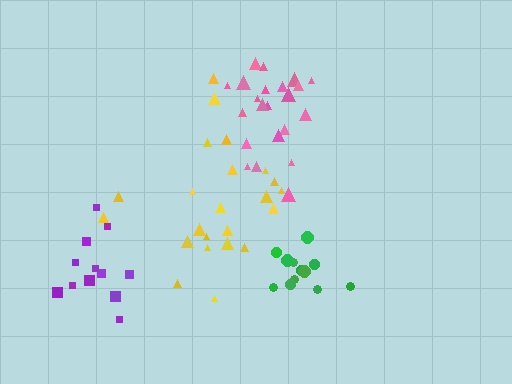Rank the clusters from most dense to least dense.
green, pink, purple, yellow.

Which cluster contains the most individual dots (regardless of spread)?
Yellow (23).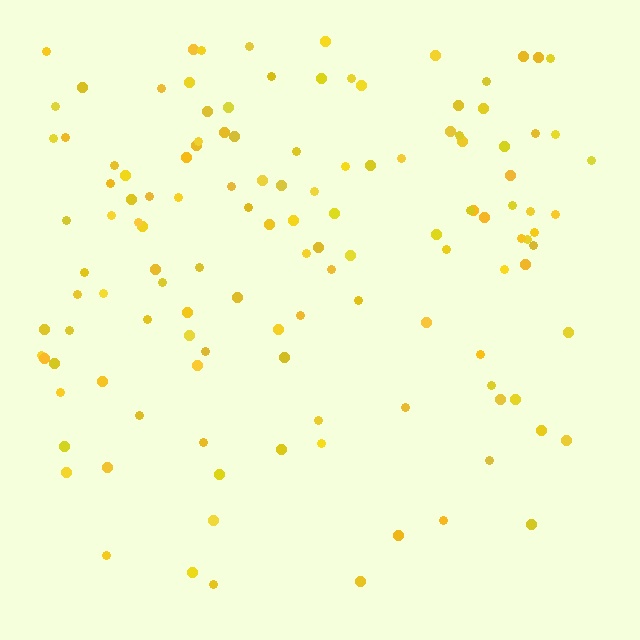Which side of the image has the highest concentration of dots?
The top.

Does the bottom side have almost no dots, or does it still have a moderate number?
Still a moderate number, just noticeably fewer than the top.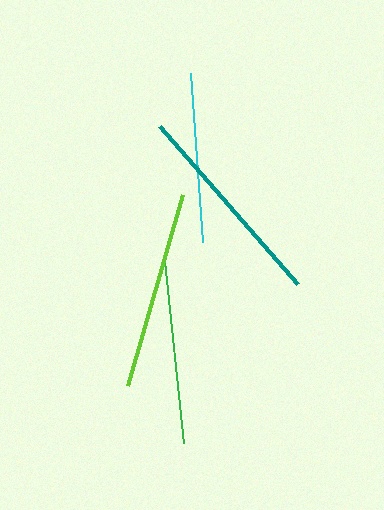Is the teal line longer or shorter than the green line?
The teal line is longer than the green line.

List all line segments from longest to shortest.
From longest to shortest: teal, lime, green, cyan.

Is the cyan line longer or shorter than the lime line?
The lime line is longer than the cyan line.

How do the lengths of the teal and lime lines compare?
The teal and lime lines are approximately the same length.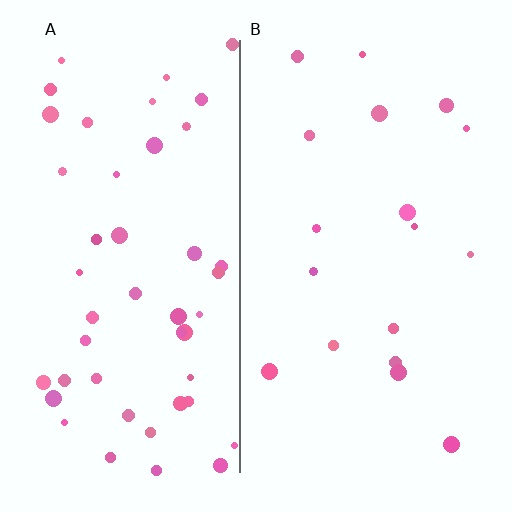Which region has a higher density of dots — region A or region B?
A (the left).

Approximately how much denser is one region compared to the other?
Approximately 2.7× — region A over region B.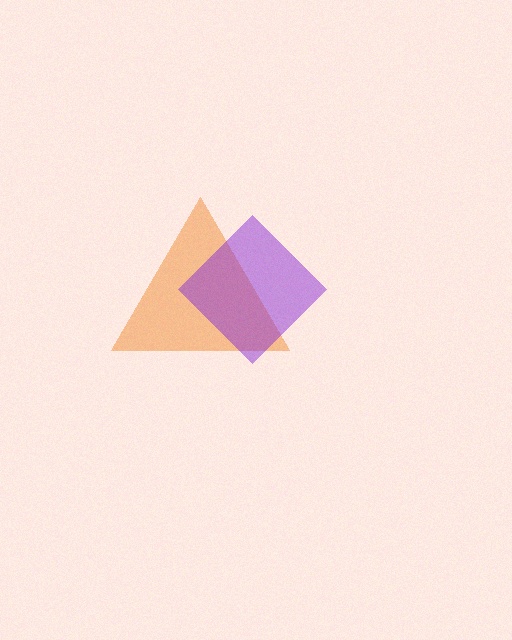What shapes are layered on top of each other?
The layered shapes are: an orange triangle, a purple diamond.